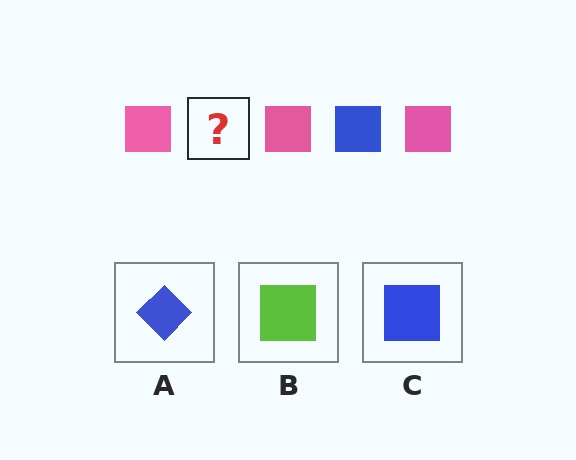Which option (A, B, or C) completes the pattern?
C.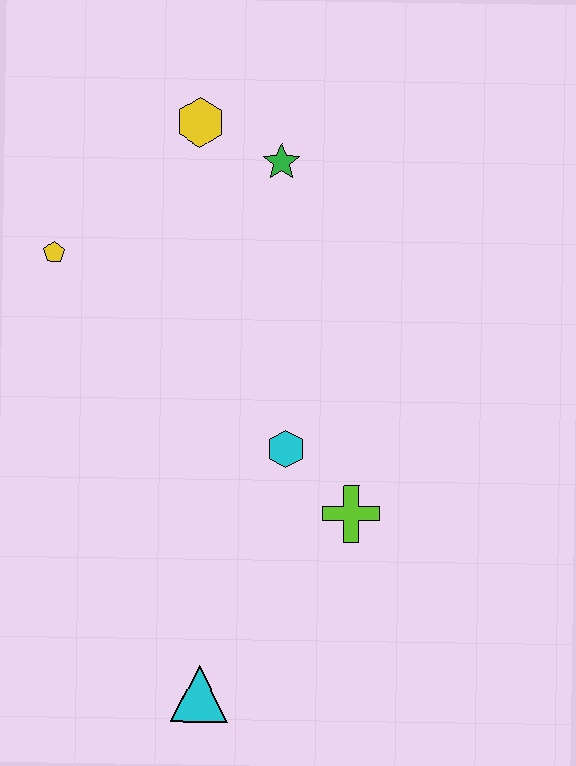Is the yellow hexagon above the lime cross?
Yes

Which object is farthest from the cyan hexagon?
The yellow hexagon is farthest from the cyan hexagon.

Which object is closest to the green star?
The yellow hexagon is closest to the green star.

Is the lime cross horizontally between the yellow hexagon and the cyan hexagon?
No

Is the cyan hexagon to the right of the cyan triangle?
Yes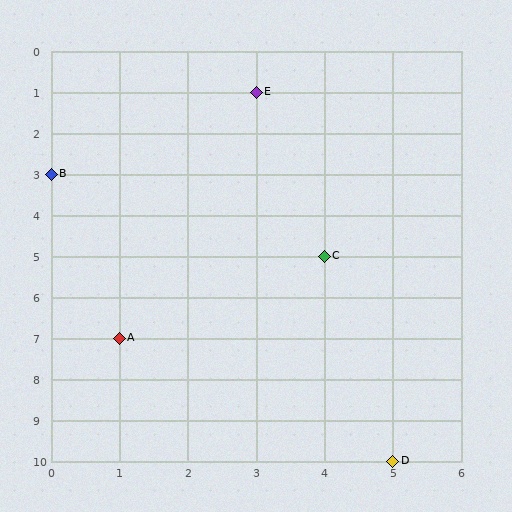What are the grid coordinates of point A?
Point A is at grid coordinates (1, 7).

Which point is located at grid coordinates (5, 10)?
Point D is at (5, 10).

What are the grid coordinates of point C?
Point C is at grid coordinates (4, 5).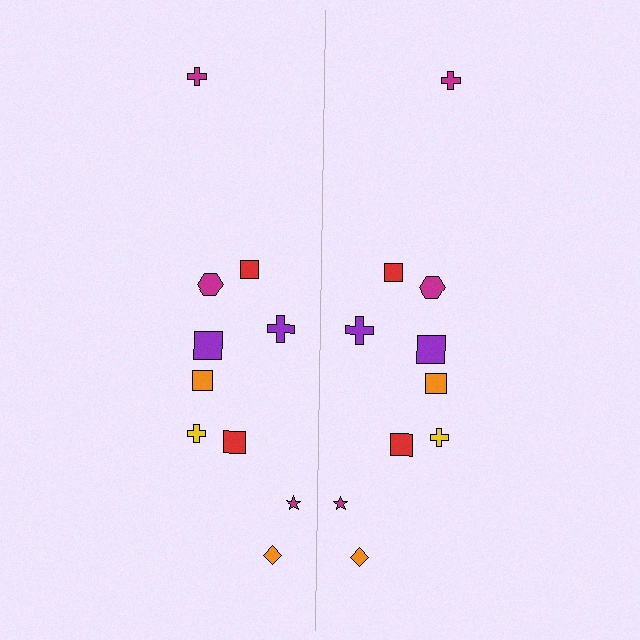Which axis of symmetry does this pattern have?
The pattern has a vertical axis of symmetry running through the center of the image.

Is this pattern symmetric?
Yes, this pattern has bilateral (reflection) symmetry.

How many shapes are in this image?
There are 20 shapes in this image.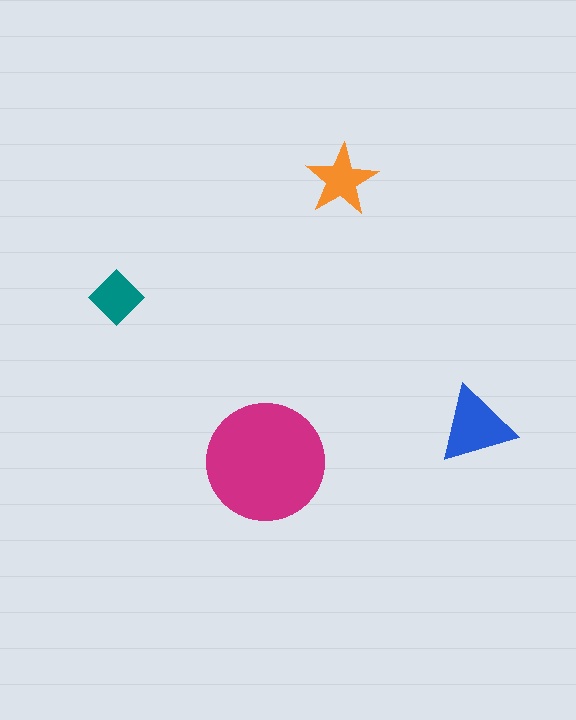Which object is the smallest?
The teal diamond.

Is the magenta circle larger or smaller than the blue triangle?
Larger.